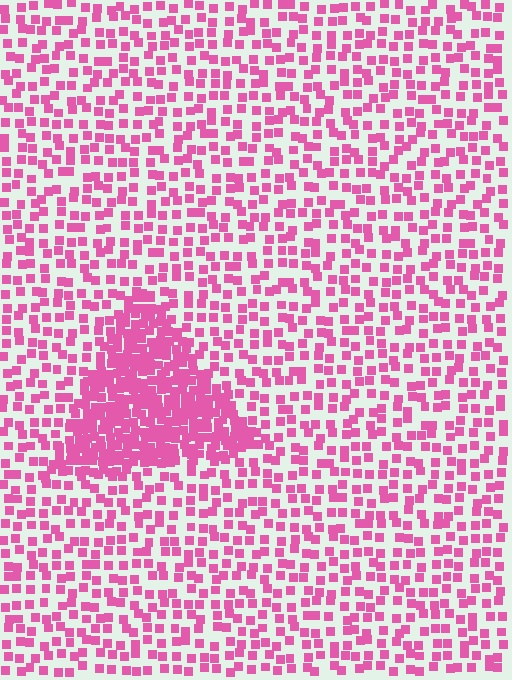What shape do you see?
I see a triangle.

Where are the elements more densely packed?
The elements are more densely packed inside the triangle boundary.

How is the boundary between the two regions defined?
The boundary is defined by a change in element density (approximately 2.5x ratio). All elements are the same color, size, and shape.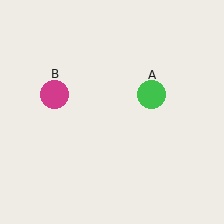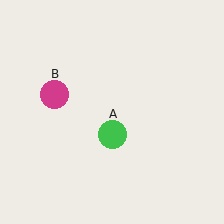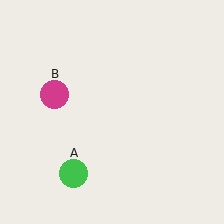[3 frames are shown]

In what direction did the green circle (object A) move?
The green circle (object A) moved down and to the left.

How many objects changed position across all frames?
1 object changed position: green circle (object A).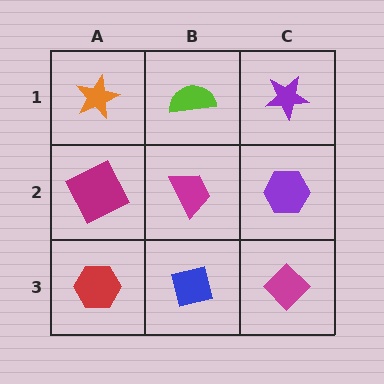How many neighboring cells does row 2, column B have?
4.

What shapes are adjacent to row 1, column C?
A purple hexagon (row 2, column C), a lime semicircle (row 1, column B).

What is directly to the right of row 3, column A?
A blue square.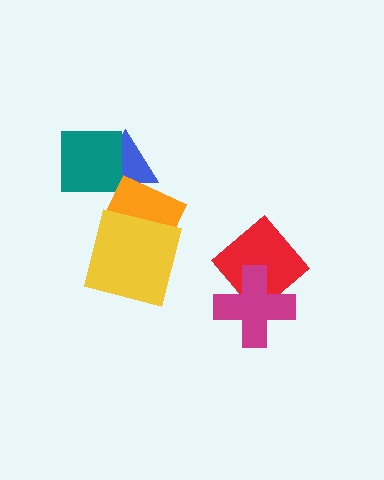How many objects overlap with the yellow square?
1 object overlaps with the yellow square.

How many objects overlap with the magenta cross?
1 object overlaps with the magenta cross.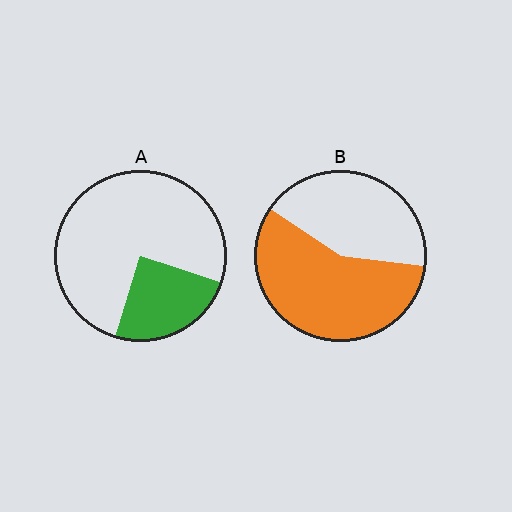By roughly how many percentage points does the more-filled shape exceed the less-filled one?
By roughly 35 percentage points (B over A).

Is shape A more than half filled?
No.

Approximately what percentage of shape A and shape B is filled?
A is approximately 25% and B is approximately 60%.